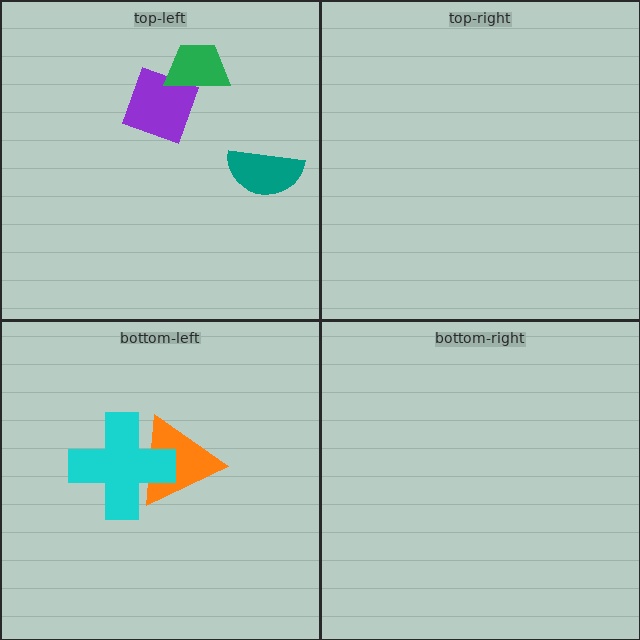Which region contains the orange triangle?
The bottom-left region.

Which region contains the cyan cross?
The bottom-left region.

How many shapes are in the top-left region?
3.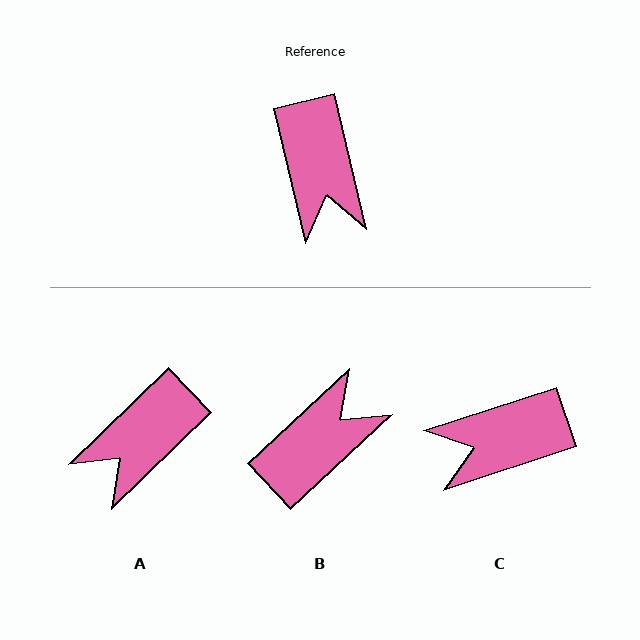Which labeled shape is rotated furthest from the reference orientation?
B, about 120 degrees away.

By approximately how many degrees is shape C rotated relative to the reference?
Approximately 85 degrees clockwise.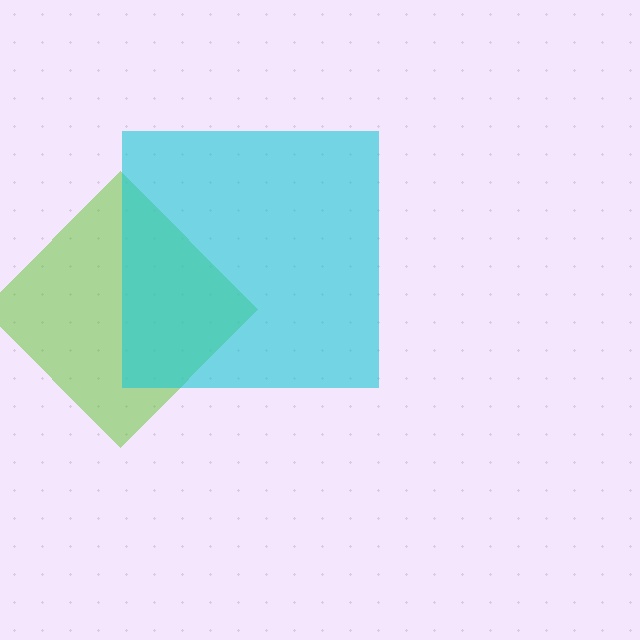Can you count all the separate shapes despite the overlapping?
Yes, there are 2 separate shapes.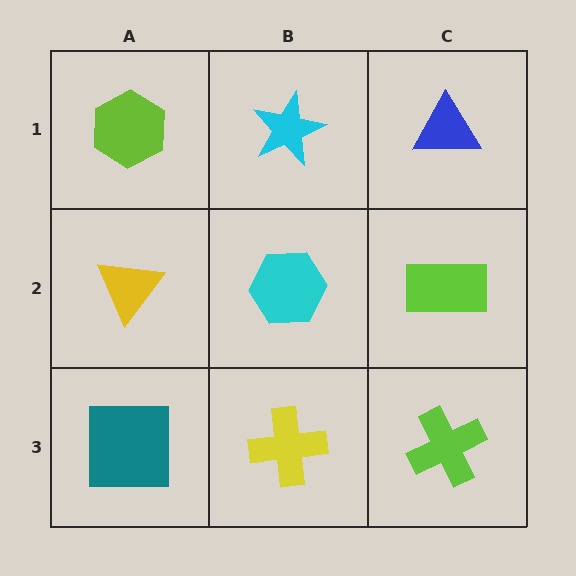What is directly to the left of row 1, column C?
A cyan star.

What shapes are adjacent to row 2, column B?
A cyan star (row 1, column B), a yellow cross (row 3, column B), a yellow triangle (row 2, column A), a lime rectangle (row 2, column C).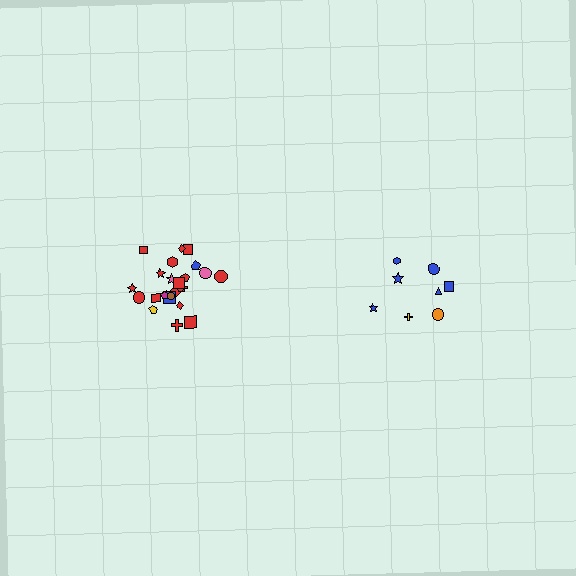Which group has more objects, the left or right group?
The left group.